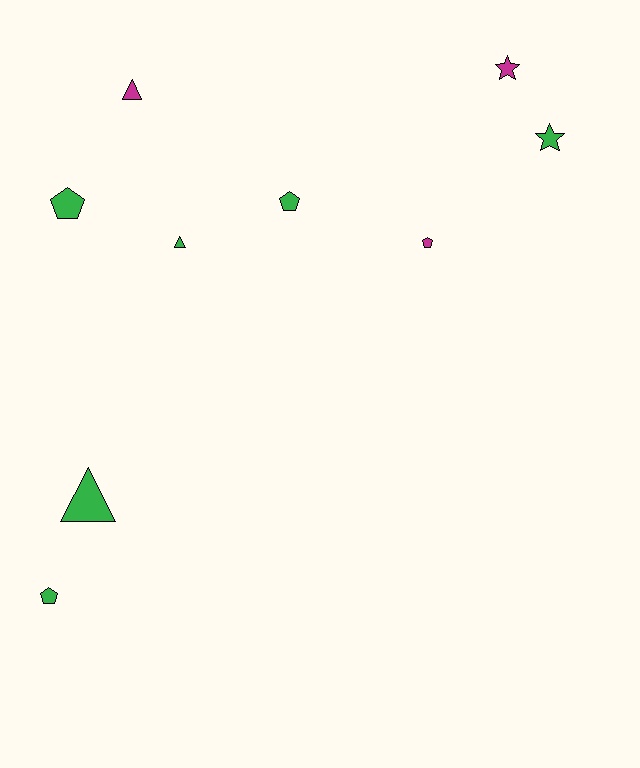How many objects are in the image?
There are 9 objects.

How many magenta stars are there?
There is 1 magenta star.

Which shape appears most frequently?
Pentagon, with 4 objects.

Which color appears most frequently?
Green, with 6 objects.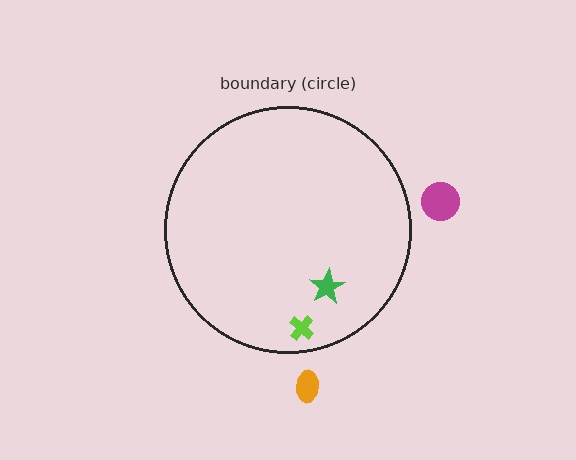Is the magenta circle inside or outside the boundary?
Outside.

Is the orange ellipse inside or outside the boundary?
Outside.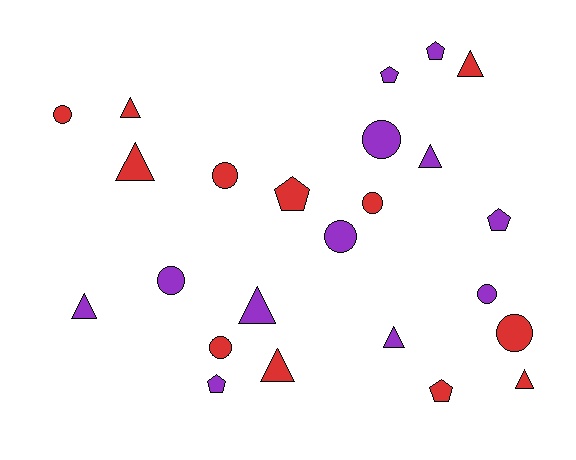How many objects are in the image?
There are 24 objects.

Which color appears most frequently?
Purple, with 12 objects.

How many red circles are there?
There are 5 red circles.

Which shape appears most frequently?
Circle, with 9 objects.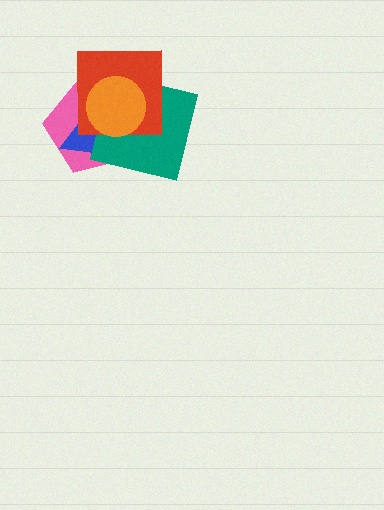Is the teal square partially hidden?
Yes, it is partially covered by another shape.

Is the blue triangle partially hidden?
Yes, it is partially covered by another shape.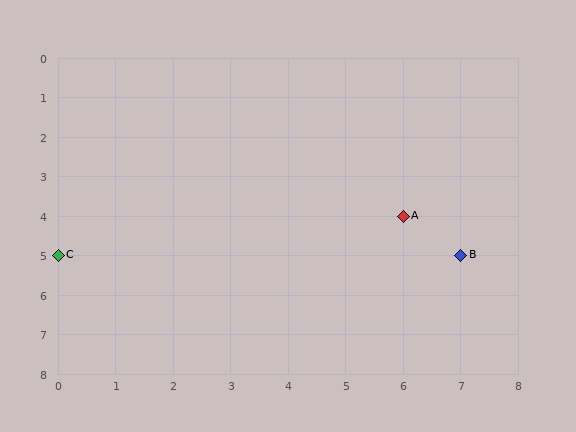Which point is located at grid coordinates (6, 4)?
Point A is at (6, 4).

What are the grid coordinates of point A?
Point A is at grid coordinates (6, 4).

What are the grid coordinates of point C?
Point C is at grid coordinates (0, 5).